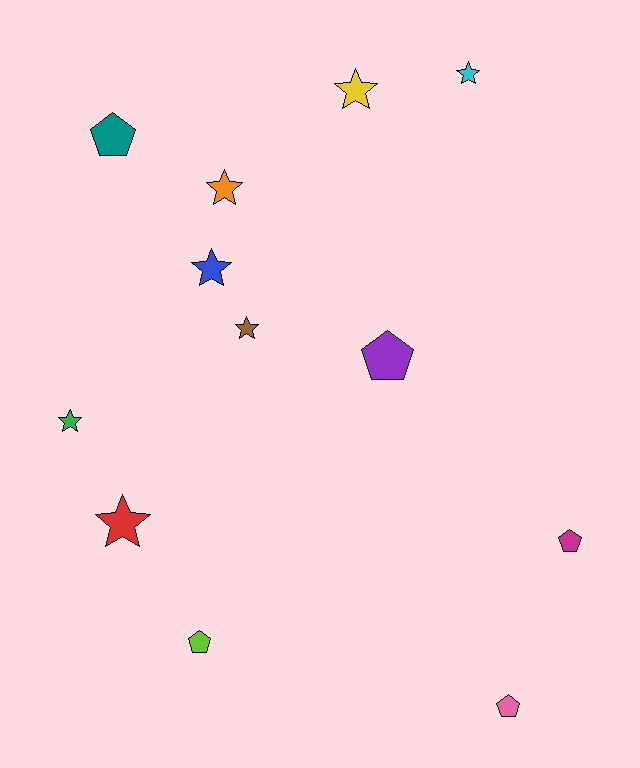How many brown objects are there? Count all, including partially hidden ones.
There is 1 brown object.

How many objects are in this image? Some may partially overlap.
There are 12 objects.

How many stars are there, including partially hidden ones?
There are 7 stars.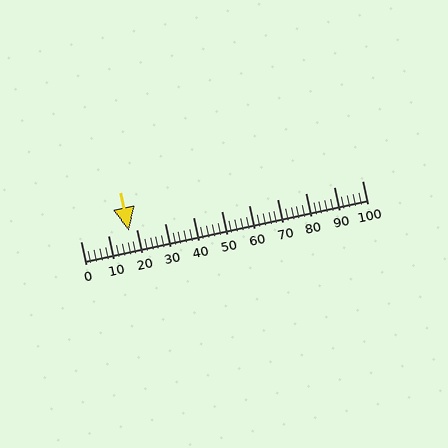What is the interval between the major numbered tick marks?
The major tick marks are spaced 10 units apart.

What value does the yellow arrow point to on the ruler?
The yellow arrow points to approximately 17.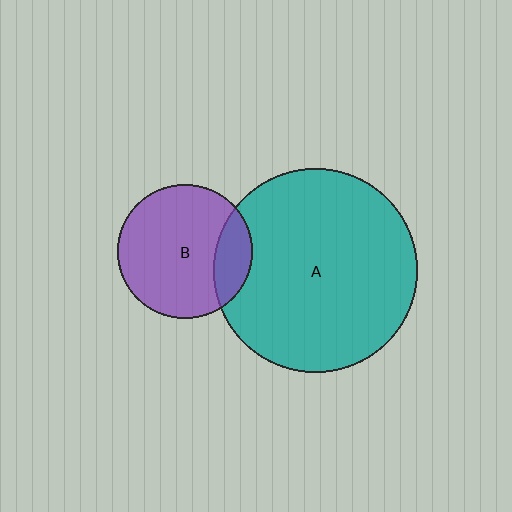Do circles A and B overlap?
Yes.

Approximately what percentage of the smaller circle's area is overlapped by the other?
Approximately 20%.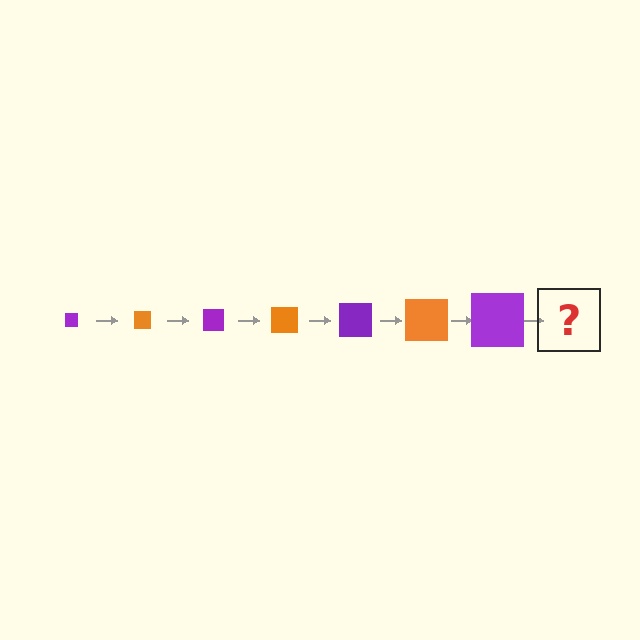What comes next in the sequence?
The next element should be an orange square, larger than the previous one.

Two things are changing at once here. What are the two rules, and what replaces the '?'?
The two rules are that the square grows larger each step and the color cycles through purple and orange. The '?' should be an orange square, larger than the previous one.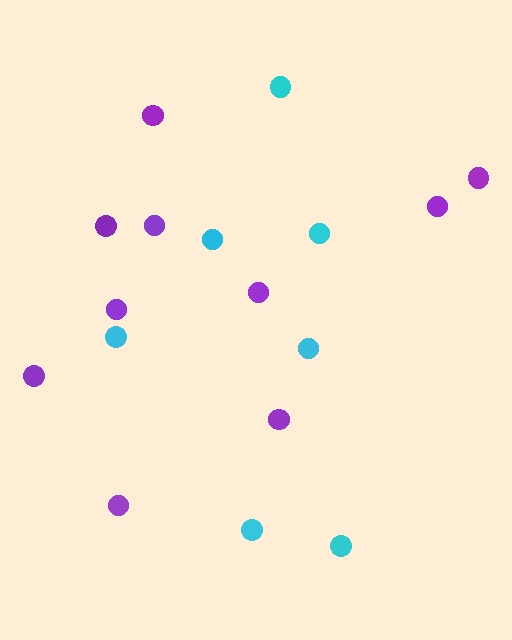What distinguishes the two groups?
There are 2 groups: one group of purple circles (10) and one group of cyan circles (7).